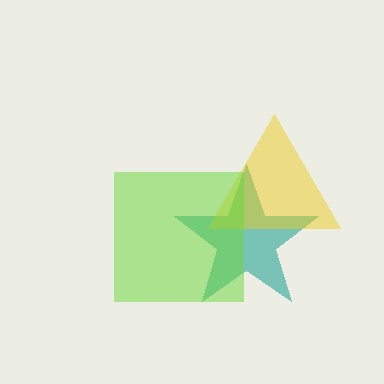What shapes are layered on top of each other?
The layered shapes are: a teal star, a yellow triangle, a lime square.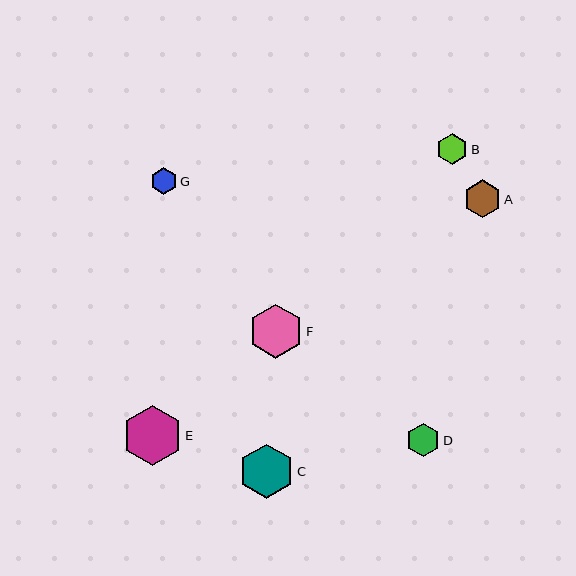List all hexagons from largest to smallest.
From largest to smallest: E, F, C, A, D, B, G.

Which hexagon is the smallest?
Hexagon G is the smallest with a size of approximately 27 pixels.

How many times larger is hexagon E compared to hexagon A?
Hexagon E is approximately 1.6 times the size of hexagon A.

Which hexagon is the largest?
Hexagon E is the largest with a size of approximately 60 pixels.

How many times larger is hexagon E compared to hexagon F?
Hexagon E is approximately 1.1 times the size of hexagon F.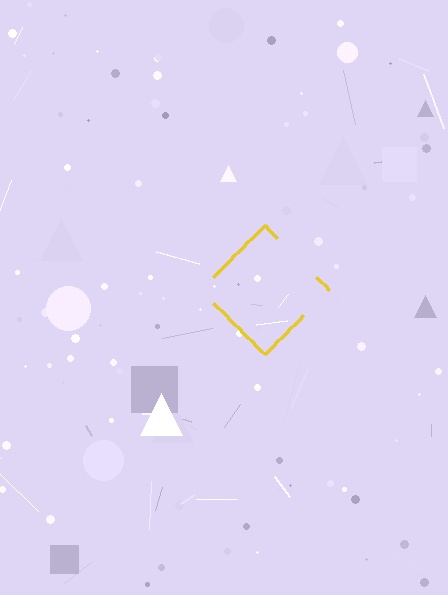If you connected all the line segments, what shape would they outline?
They would outline a diamond.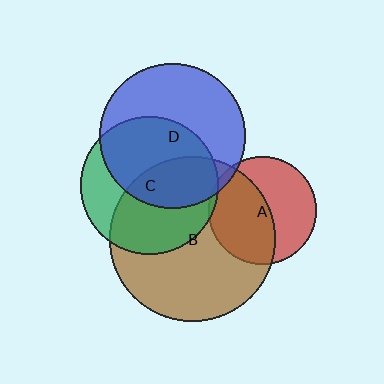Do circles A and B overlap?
Yes.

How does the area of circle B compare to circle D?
Approximately 1.3 times.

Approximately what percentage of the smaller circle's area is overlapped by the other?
Approximately 50%.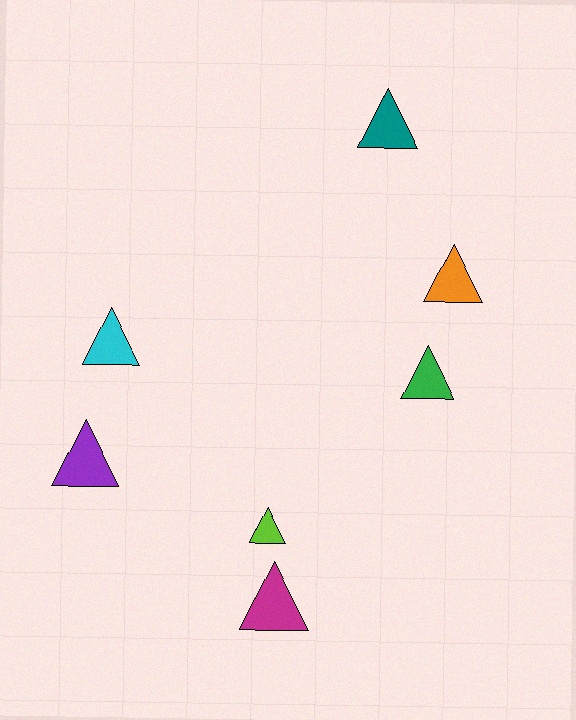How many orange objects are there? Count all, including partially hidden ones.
There is 1 orange object.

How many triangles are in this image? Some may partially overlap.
There are 7 triangles.